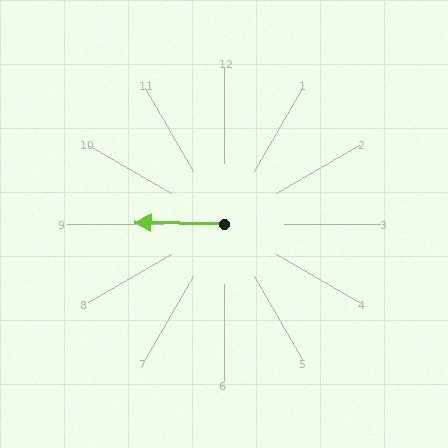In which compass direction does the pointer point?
West.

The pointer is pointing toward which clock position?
Roughly 9 o'clock.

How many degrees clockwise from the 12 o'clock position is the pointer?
Approximately 271 degrees.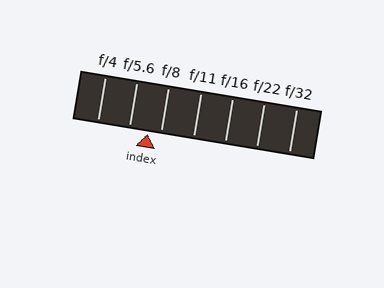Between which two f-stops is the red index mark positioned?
The index mark is between f/5.6 and f/8.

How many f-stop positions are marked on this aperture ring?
There are 7 f-stop positions marked.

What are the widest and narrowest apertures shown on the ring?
The widest aperture shown is f/4 and the narrowest is f/32.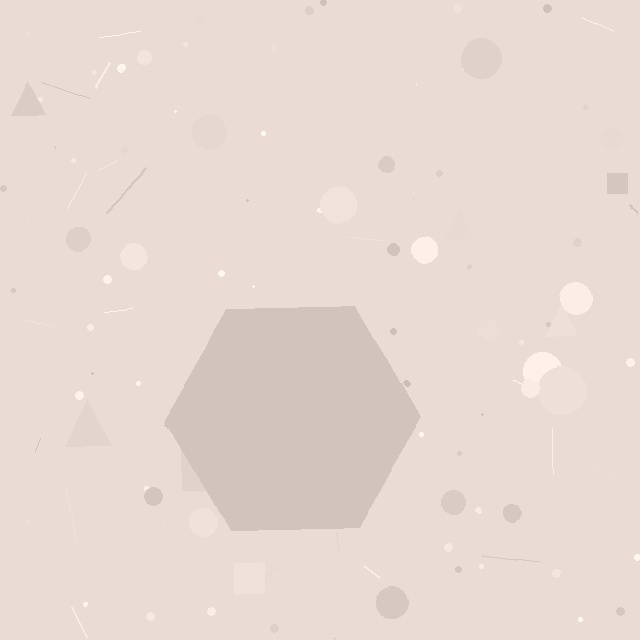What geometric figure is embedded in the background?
A hexagon is embedded in the background.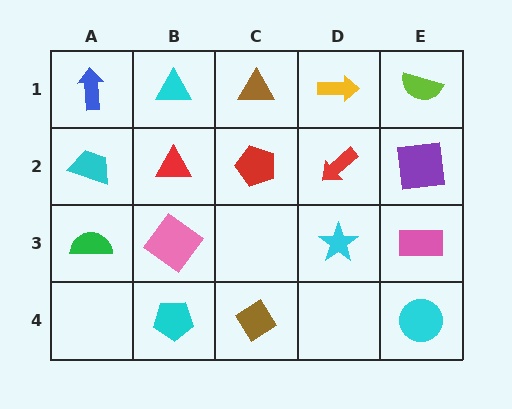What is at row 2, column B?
A red triangle.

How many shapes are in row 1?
5 shapes.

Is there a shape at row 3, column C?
No, that cell is empty.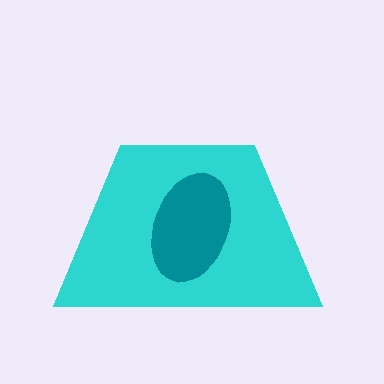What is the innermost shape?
The teal ellipse.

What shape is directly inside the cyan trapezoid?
The teal ellipse.